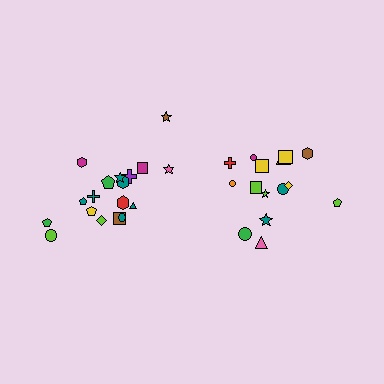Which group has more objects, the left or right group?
The left group.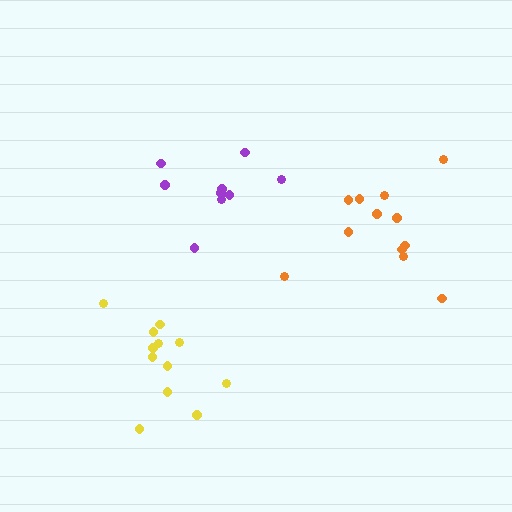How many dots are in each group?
Group 1: 9 dots, Group 2: 12 dots, Group 3: 12 dots (33 total).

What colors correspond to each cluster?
The clusters are colored: purple, orange, yellow.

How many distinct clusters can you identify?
There are 3 distinct clusters.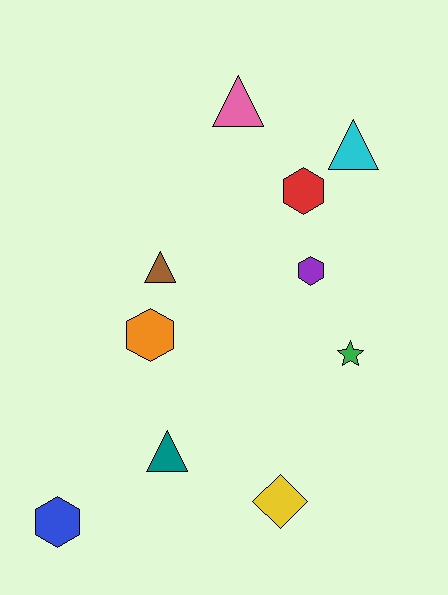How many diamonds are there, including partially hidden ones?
There is 1 diamond.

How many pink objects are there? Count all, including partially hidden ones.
There is 1 pink object.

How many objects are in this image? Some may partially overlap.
There are 10 objects.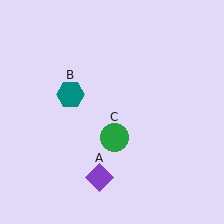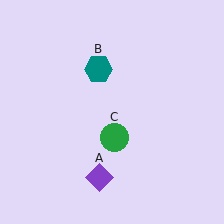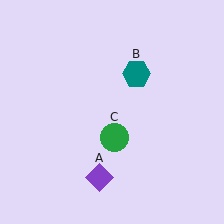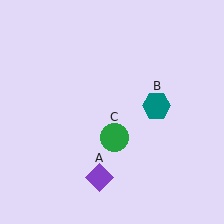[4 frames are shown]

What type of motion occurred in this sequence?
The teal hexagon (object B) rotated clockwise around the center of the scene.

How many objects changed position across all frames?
1 object changed position: teal hexagon (object B).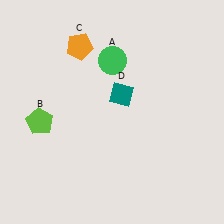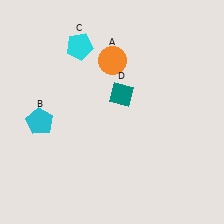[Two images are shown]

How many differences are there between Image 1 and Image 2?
There are 3 differences between the two images.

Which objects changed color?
A changed from green to orange. B changed from lime to cyan. C changed from orange to cyan.